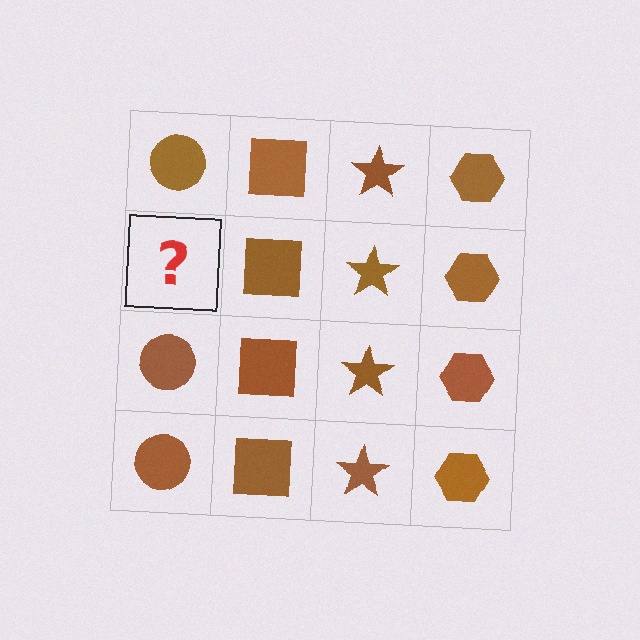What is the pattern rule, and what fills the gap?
The rule is that each column has a consistent shape. The gap should be filled with a brown circle.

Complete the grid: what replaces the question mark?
The question mark should be replaced with a brown circle.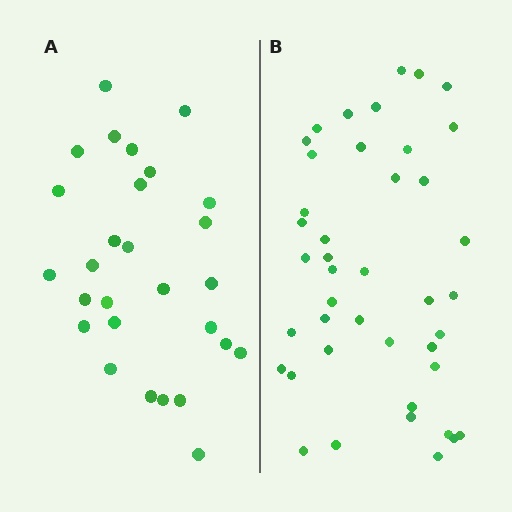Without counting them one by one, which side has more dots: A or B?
Region B (the right region) has more dots.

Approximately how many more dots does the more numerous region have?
Region B has approximately 15 more dots than region A.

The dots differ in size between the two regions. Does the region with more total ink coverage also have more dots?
No. Region A has more total ink coverage because its dots are larger, but region B actually contains more individual dots. Total area can be misleading — the number of items is what matters here.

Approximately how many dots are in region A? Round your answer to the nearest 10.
About 30 dots. (The exact count is 28, which rounds to 30.)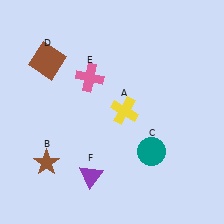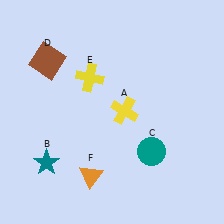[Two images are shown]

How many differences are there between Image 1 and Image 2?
There are 3 differences between the two images.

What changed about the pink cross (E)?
In Image 1, E is pink. In Image 2, it changed to yellow.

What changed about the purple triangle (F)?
In Image 1, F is purple. In Image 2, it changed to orange.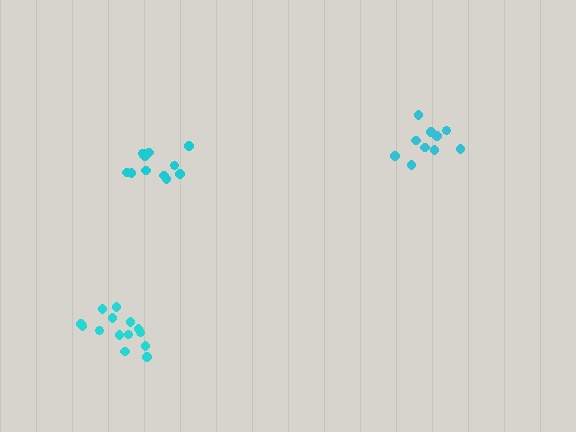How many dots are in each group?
Group 1: 10 dots, Group 2: 12 dots, Group 3: 14 dots (36 total).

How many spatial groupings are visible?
There are 3 spatial groupings.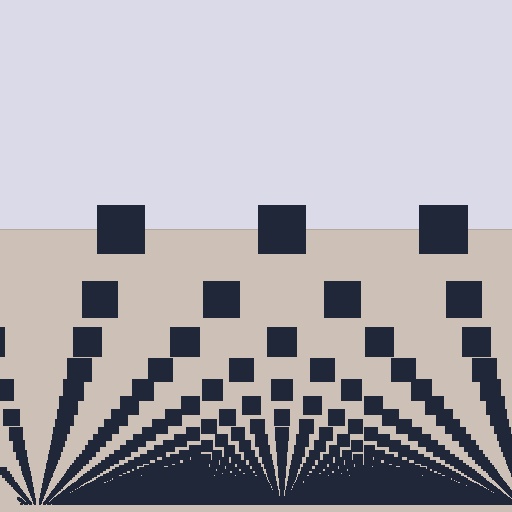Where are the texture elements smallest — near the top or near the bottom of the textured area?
Near the bottom.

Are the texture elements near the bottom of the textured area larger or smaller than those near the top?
Smaller. The gradient is inverted — elements near the bottom are smaller and denser.